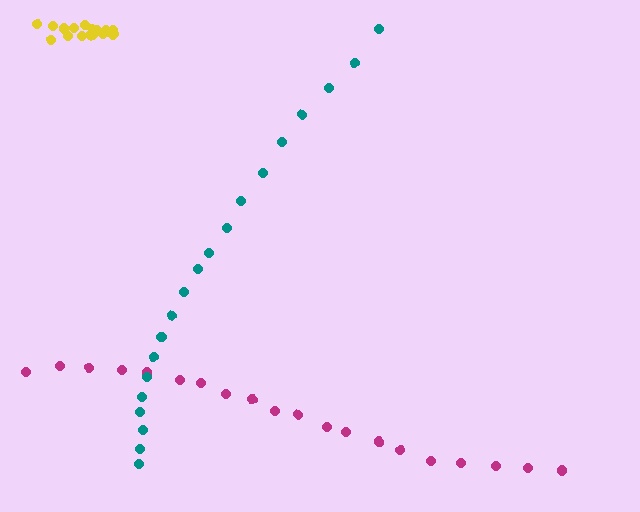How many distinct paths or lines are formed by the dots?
There are 3 distinct paths.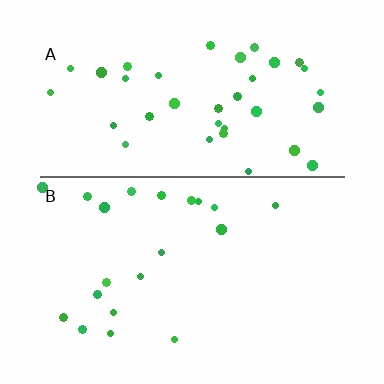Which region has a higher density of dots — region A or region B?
A (the top).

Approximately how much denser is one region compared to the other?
Approximately 1.9× — region A over region B.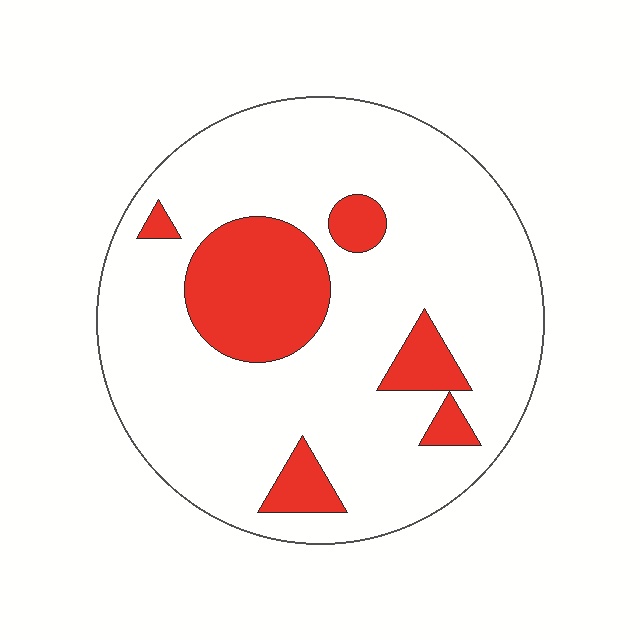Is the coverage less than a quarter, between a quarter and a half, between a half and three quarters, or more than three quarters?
Less than a quarter.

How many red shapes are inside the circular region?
6.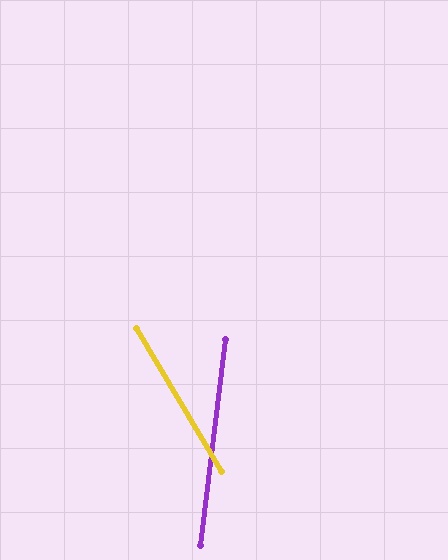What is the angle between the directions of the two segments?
Approximately 38 degrees.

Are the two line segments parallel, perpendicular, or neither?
Neither parallel nor perpendicular — they differ by about 38°.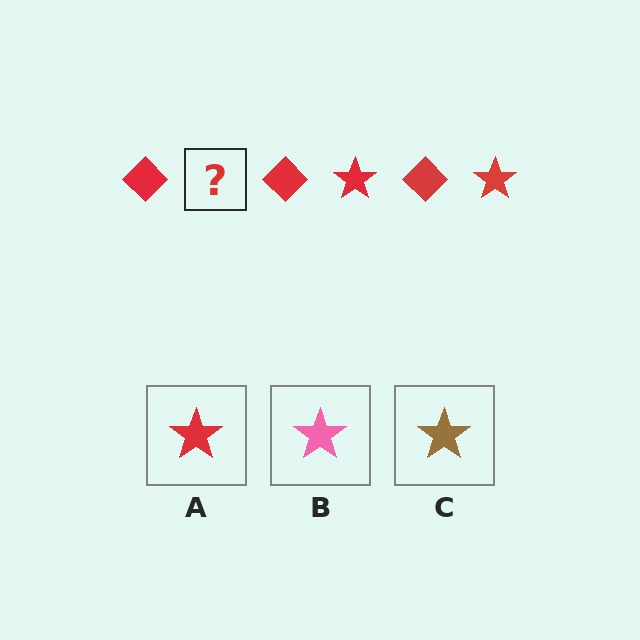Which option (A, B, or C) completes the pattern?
A.